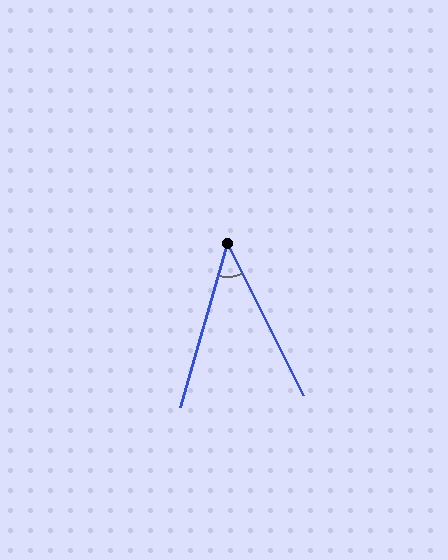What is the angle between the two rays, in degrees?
Approximately 43 degrees.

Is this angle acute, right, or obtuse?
It is acute.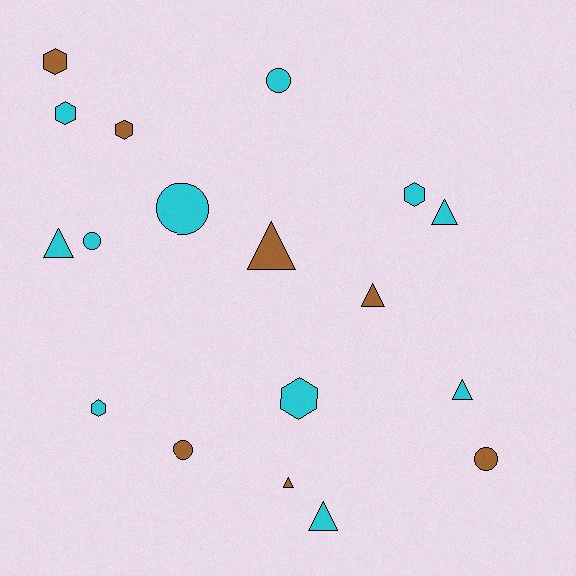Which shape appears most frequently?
Triangle, with 7 objects.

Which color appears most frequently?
Cyan, with 11 objects.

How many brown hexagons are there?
There are 2 brown hexagons.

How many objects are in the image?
There are 18 objects.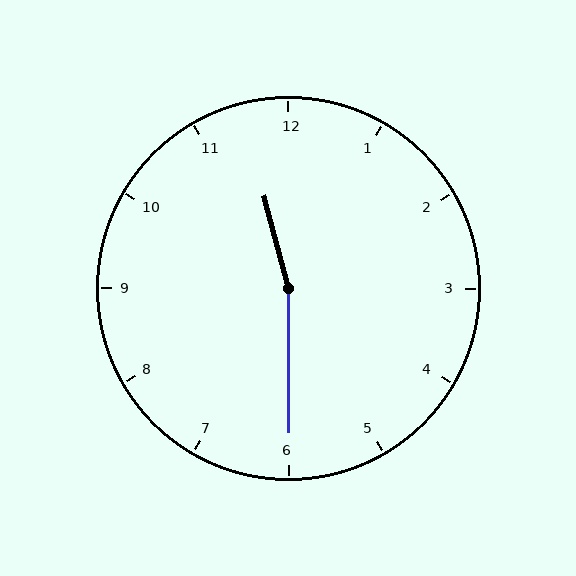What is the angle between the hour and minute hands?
Approximately 165 degrees.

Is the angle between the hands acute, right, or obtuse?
It is obtuse.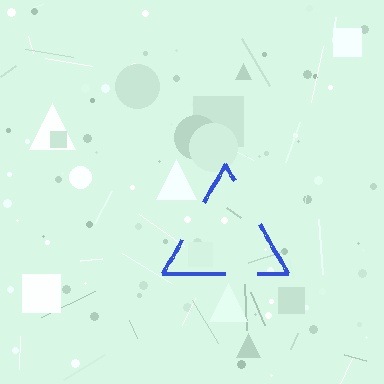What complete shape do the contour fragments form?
The contour fragments form a triangle.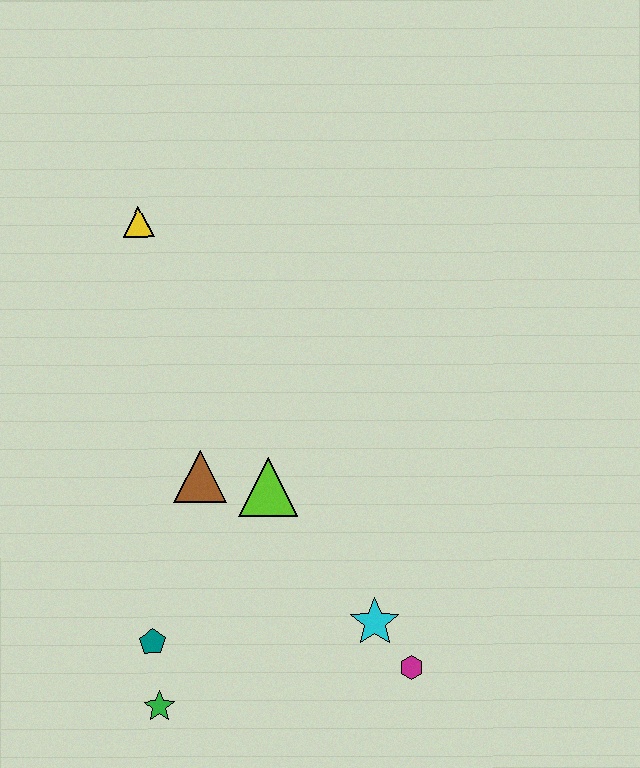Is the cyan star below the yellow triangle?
Yes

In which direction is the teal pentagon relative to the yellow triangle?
The teal pentagon is below the yellow triangle.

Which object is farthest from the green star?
The yellow triangle is farthest from the green star.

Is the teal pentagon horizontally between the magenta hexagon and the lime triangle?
No